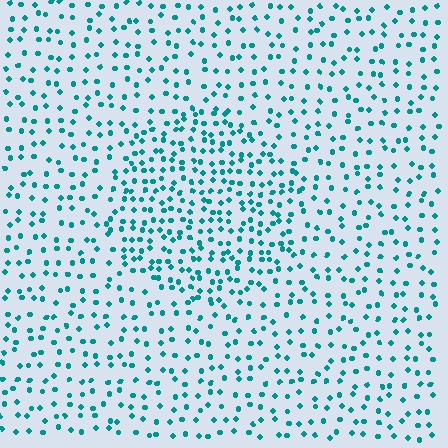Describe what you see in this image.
The image contains small teal elements arranged at two different densities. A circle-shaped region is visible where the elements are more densely packed than the surrounding area.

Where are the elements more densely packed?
The elements are more densely packed inside the circle boundary.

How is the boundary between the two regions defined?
The boundary is defined by a change in element density (approximately 1.7x ratio). All elements are the same color, size, and shape.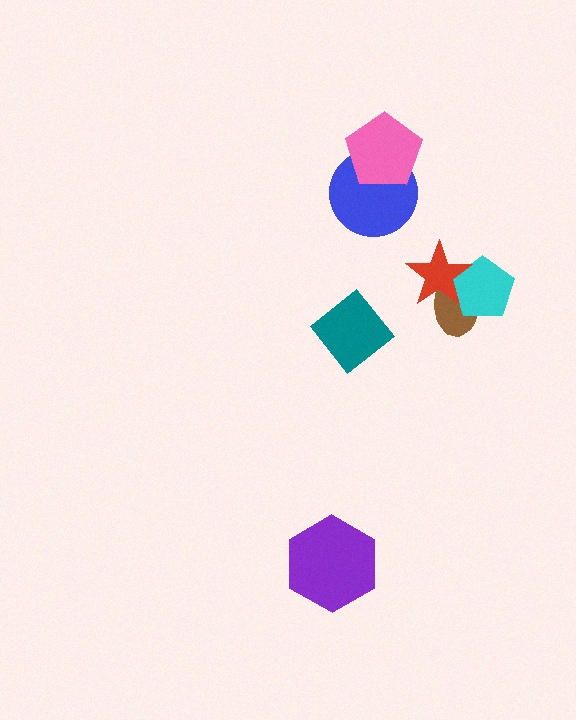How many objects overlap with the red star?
2 objects overlap with the red star.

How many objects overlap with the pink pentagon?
1 object overlaps with the pink pentagon.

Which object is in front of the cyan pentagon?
The red star is in front of the cyan pentagon.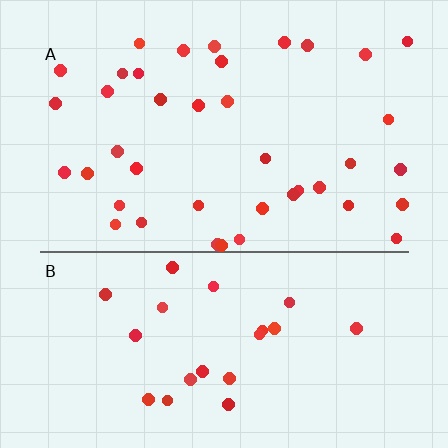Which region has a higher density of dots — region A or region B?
A (the top).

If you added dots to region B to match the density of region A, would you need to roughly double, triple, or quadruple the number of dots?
Approximately double.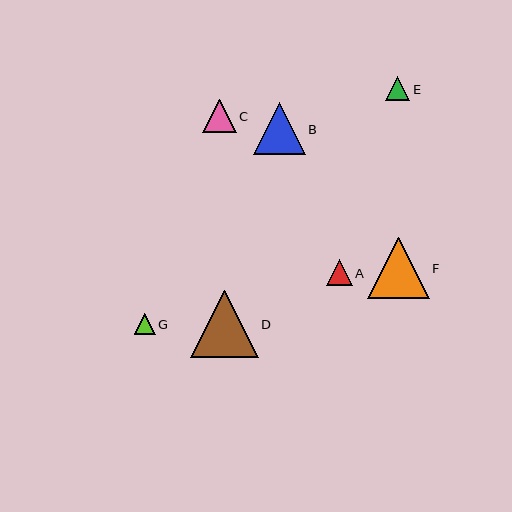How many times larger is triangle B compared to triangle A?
Triangle B is approximately 2.0 times the size of triangle A.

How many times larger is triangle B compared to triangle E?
Triangle B is approximately 2.1 times the size of triangle E.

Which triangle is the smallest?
Triangle G is the smallest with a size of approximately 21 pixels.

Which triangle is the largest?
Triangle D is the largest with a size of approximately 67 pixels.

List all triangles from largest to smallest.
From largest to smallest: D, F, B, C, A, E, G.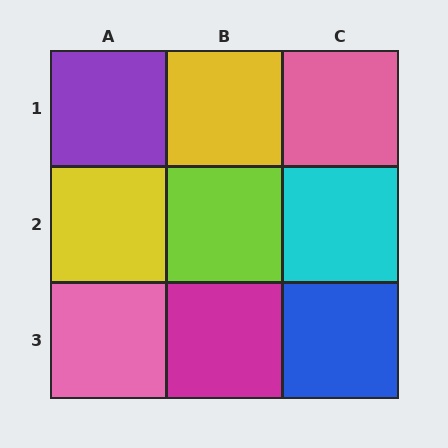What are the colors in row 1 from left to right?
Purple, yellow, pink.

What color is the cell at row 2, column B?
Lime.